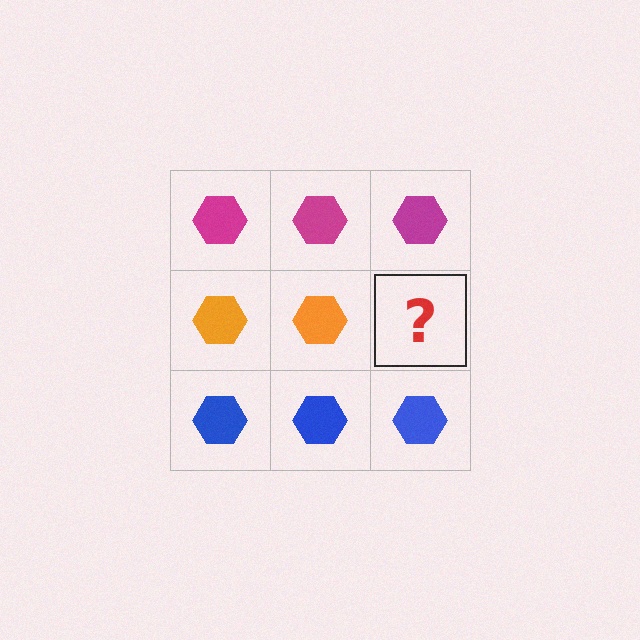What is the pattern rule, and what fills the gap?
The rule is that each row has a consistent color. The gap should be filled with an orange hexagon.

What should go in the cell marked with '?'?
The missing cell should contain an orange hexagon.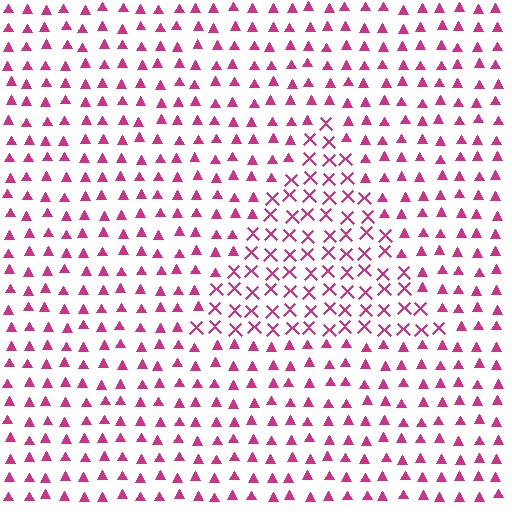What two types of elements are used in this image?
The image uses X marks inside the triangle region and triangles outside it.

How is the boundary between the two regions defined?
The boundary is defined by a change in element shape: X marks inside vs. triangles outside. All elements share the same color and spacing.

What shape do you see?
I see a triangle.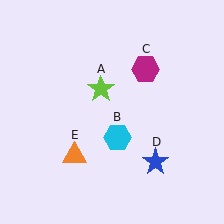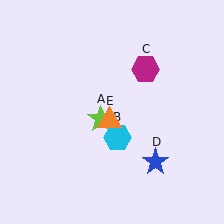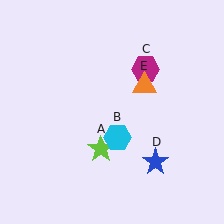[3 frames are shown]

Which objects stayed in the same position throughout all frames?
Cyan hexagon (object B) and magenta hexagon (object C) and blue star (object D) remained stationary.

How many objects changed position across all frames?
2 objects changed position: lime star (object A), orange triangle (object E).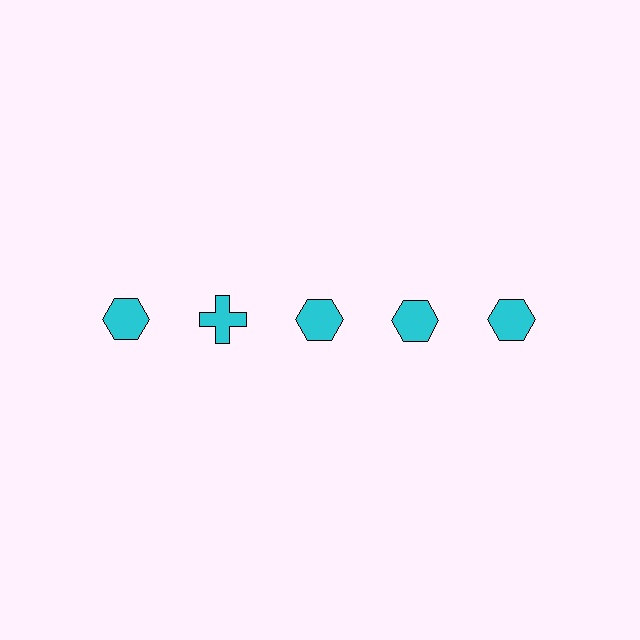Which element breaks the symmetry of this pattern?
The cyan cross in the top row, second from left column breaks the symmetry. All other shapes are cyan hexagons.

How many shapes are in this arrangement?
There are 5 shapes arranged in a grid pattern.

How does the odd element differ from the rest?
It has a different shape: cross instead of hexagon.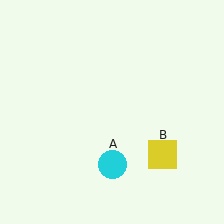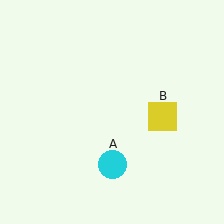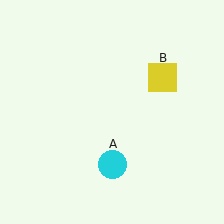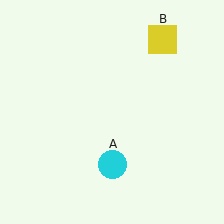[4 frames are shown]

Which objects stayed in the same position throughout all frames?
Cyan circle (object A) remained stationary.